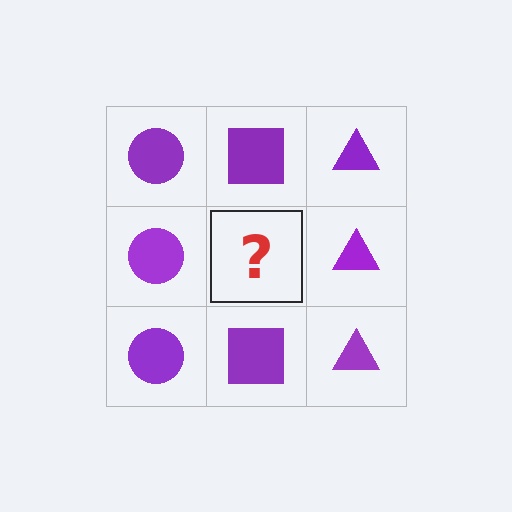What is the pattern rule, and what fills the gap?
The rule is that each column has a consistent shape. The gap should be filled with a purple square.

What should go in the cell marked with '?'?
The missing cell should contain a purple square.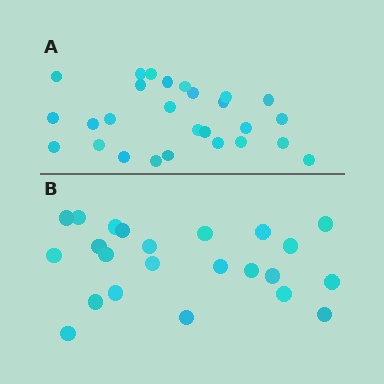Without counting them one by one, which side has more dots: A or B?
Region A (the top region) has more dots.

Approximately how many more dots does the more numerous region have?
Region A has about 4 more dots than region B.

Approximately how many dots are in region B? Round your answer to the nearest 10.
About 20 dots. (The exact count is 23, which rounds to 20.)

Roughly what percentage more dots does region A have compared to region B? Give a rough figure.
About 15% more.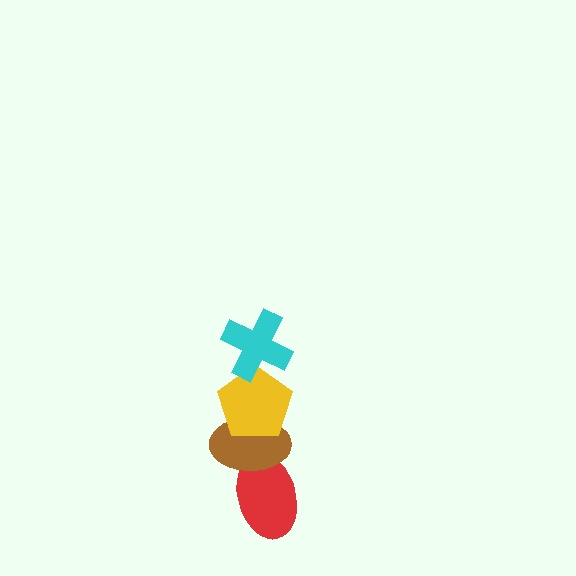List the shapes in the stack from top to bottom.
From top to bottom: the cyan cross, the yellow pentagon, the brown ellipse, the red ellipse.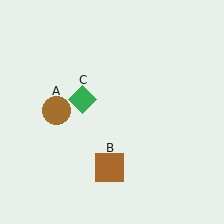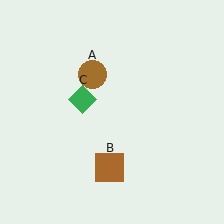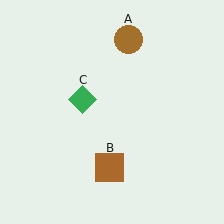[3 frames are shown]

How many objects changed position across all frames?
1 object changed position: brown circle (object A).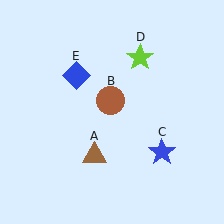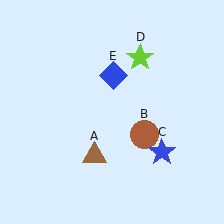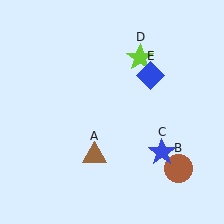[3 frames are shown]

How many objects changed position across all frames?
2 objects changed position: brown circle (object B), blue diamond (object E).